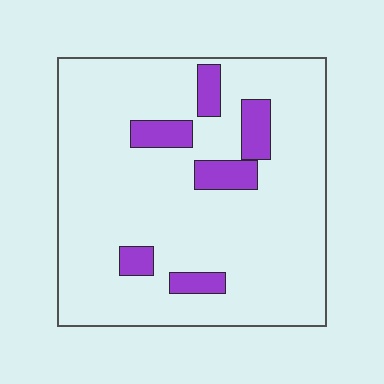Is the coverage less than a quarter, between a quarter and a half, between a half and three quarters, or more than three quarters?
Less than a quarter.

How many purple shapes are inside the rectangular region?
6.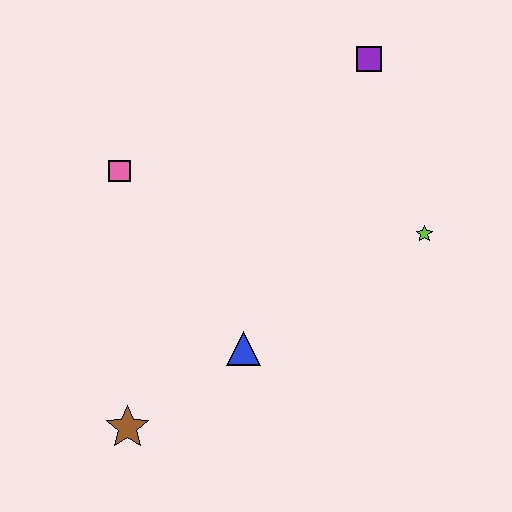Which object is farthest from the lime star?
The brown star is farthest from the lime star.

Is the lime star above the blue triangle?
Yes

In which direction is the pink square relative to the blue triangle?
The pink square is above the blue triangle.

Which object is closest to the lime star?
The purple square is closest to the lime star.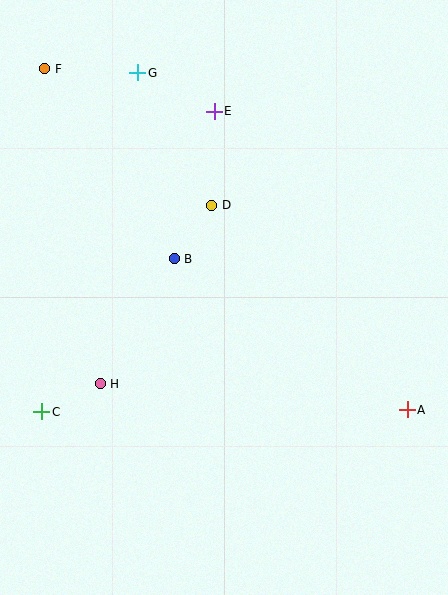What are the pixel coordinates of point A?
Point A is at (407, 410).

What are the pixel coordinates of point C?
Point C is at (42, 412).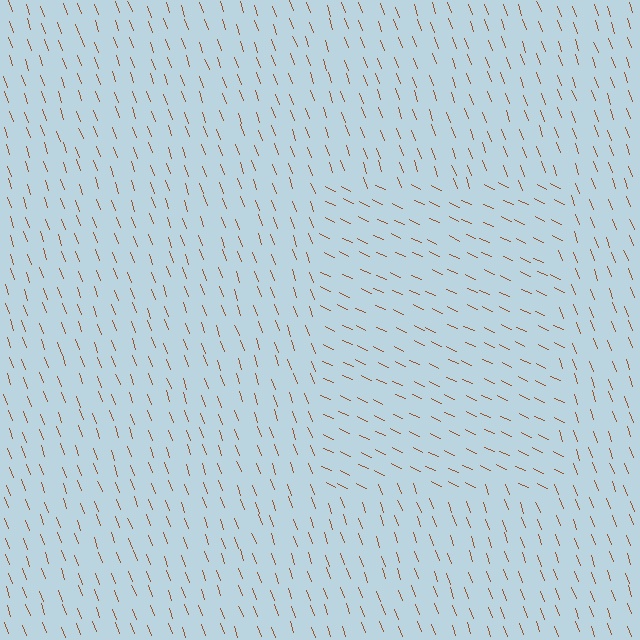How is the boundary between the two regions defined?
The boundary is defined purely by a change in line orientation (approximately 45 degrees difference). All lines are the same color and thickness.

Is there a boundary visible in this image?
Yes, there is a texture boundary formed by a change in line orientation.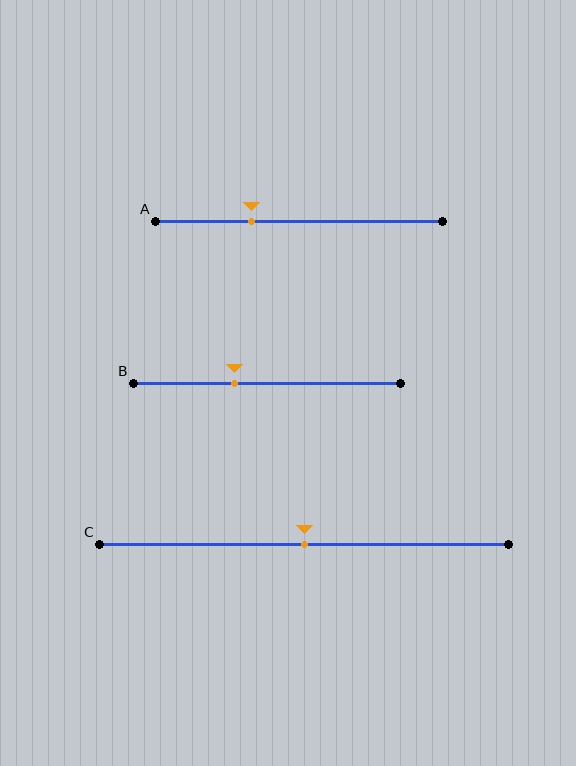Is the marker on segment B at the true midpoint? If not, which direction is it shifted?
No, the marker on segment B is shifted to the left by about 12% of the segment length.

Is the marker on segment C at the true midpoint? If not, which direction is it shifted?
Yes, the marker on segment C is at the true midpoint.